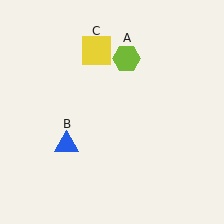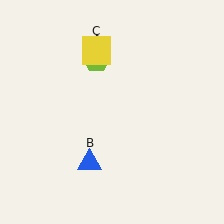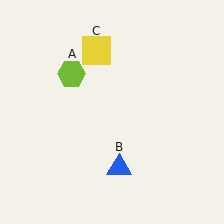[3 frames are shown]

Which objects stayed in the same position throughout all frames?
Yellow square (object C) remained stationary.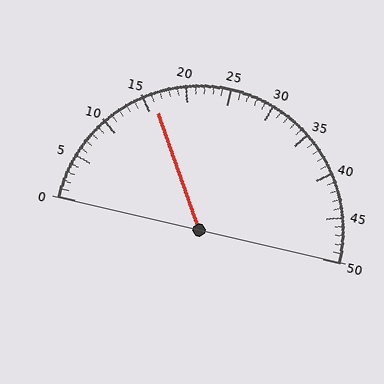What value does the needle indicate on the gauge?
The needle indicates approximately 16.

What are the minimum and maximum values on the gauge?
The gauge ranges from 0 to 50.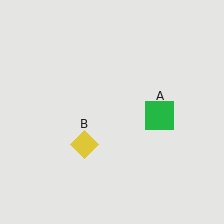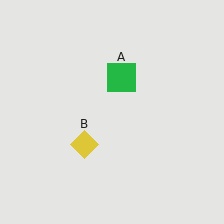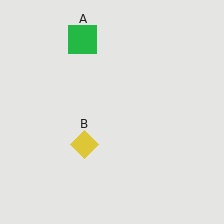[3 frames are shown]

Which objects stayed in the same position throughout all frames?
Yellow diamond (object B) remained stationary.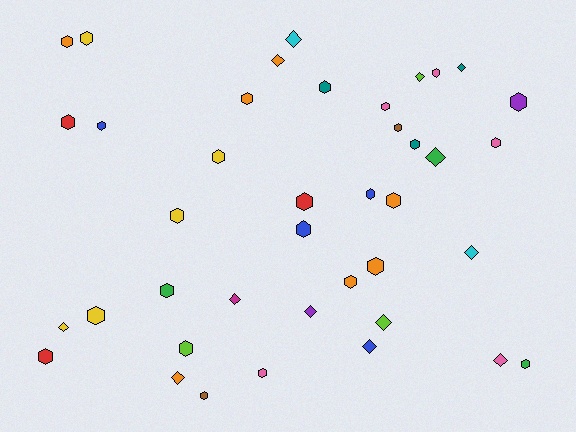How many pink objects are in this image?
There are 5 pink objects.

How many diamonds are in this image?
There are 13 diamonds.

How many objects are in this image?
There are 40 objects.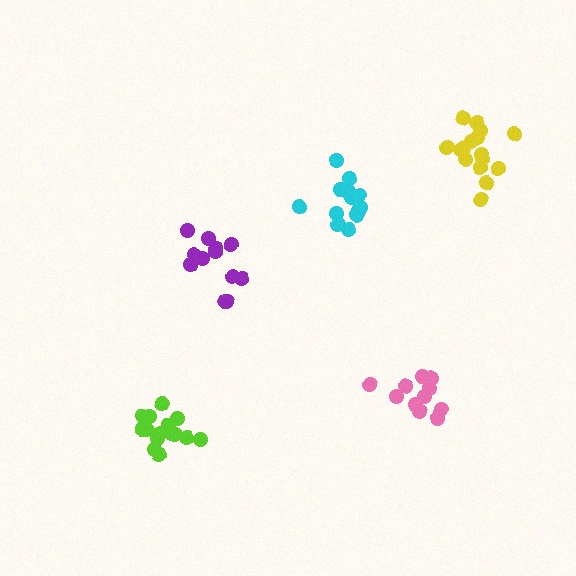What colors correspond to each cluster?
The clusters are colored: yellow, lime, pink, purple, cyan.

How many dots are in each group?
Group 1: 16 dots, Group 2: 15 dots, Group 3: 11 dots, Group 4: 12 dots, Group 5: 13 dots (67 total).